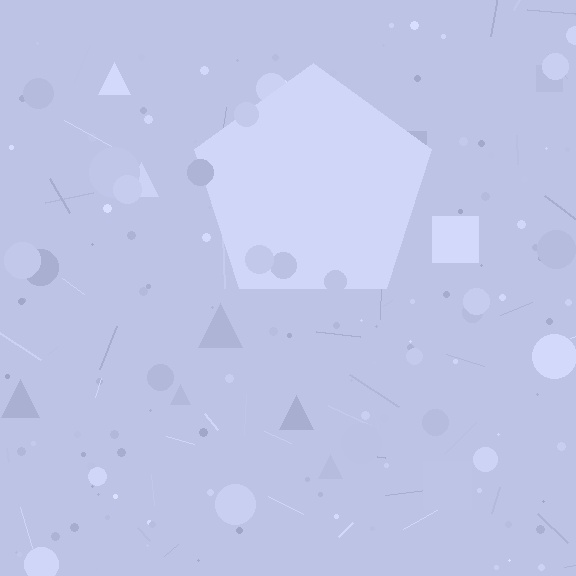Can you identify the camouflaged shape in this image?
The camouflaged shape is a pentagon.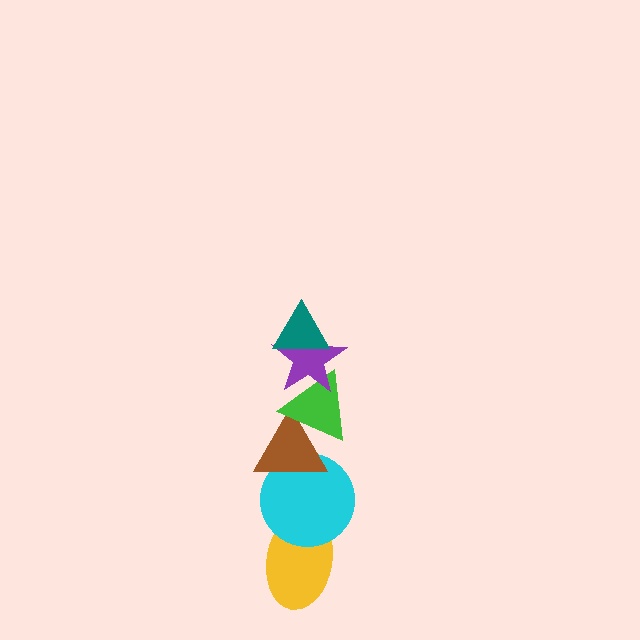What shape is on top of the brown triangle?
The green triangle is on top of the brown triangle.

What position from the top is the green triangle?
The green triangle is 3rd from the top.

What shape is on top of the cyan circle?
The brown triangle is on top of the cyan circle.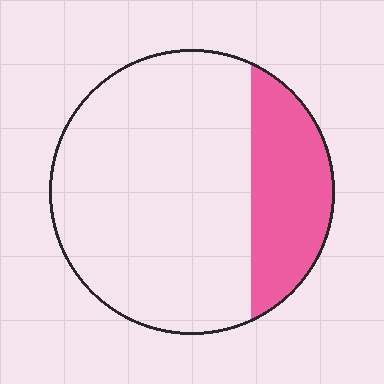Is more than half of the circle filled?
No.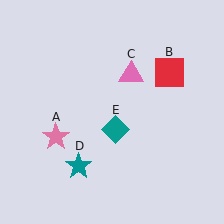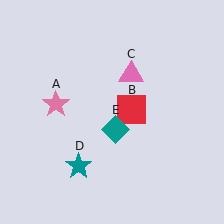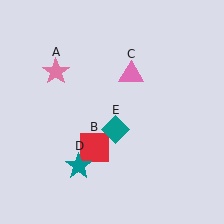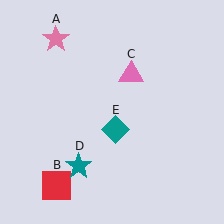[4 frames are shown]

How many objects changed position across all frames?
2 objects changed position: pink star (object A), red square (object B).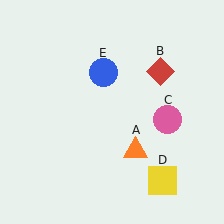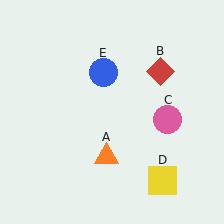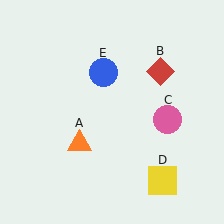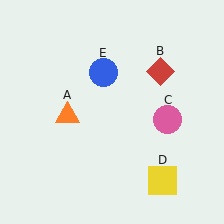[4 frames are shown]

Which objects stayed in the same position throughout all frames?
Red diamond (object B) and pink circle (object C) and yellow square (object D) and blue circle (object E) remained stationary.